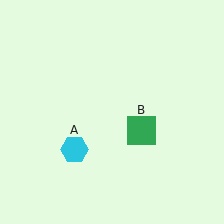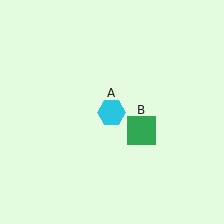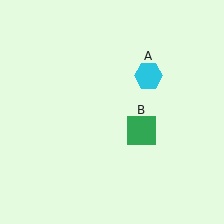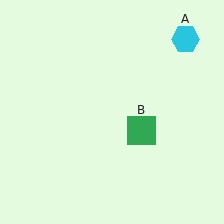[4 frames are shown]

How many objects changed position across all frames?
1 object changed position: cyan hexagon (object A).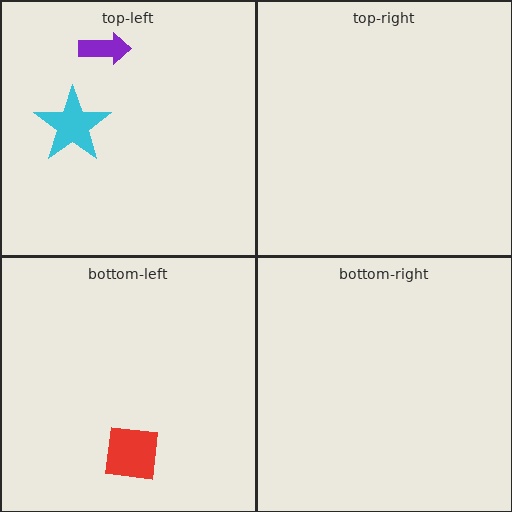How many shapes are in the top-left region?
2.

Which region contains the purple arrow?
The top-left region.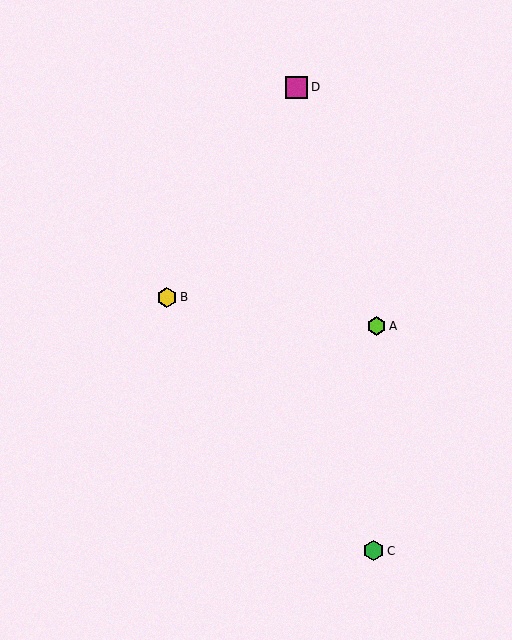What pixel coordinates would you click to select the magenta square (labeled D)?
Click at (297, 87) to select the magenta square D.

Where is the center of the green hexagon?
The center of the green hexagon is at (374, 551).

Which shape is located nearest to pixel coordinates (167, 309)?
The yellow hexagon (labeled B) at (167, 297) is nearest to that location.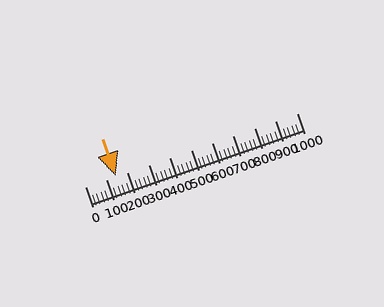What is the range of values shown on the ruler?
The ruler shows values from 0 to 1000.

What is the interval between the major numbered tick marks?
The major tick marks are spaced 100 units apart.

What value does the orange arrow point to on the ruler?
The orange arrow points to approximately 146.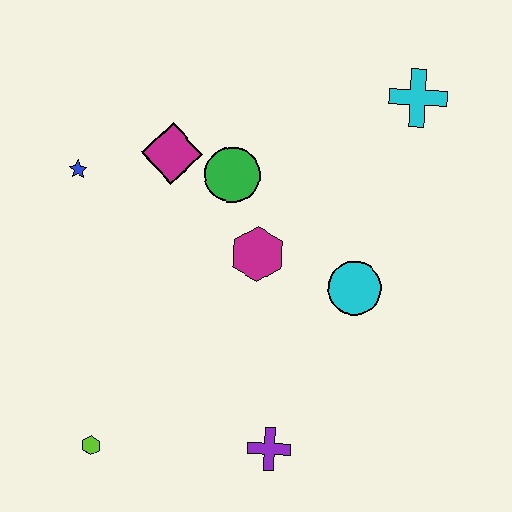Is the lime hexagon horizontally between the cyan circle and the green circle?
No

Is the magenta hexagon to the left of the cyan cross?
Yes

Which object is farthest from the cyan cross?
The lime hexagon is farthest from the cyan cross.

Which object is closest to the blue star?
The magenta diamond is closest to the blue star.